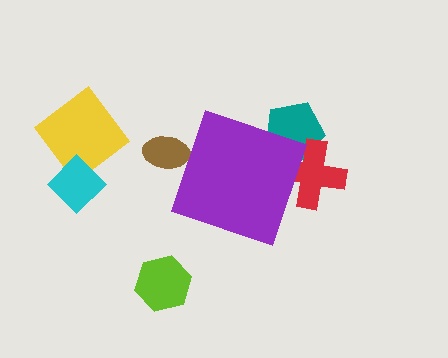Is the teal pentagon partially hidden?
Yes, the teal pentagon is partially hidden behind the purple diamond.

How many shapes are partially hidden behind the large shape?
3 shapes are partially hidden.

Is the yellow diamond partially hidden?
No, the yellow diamond is fully visible.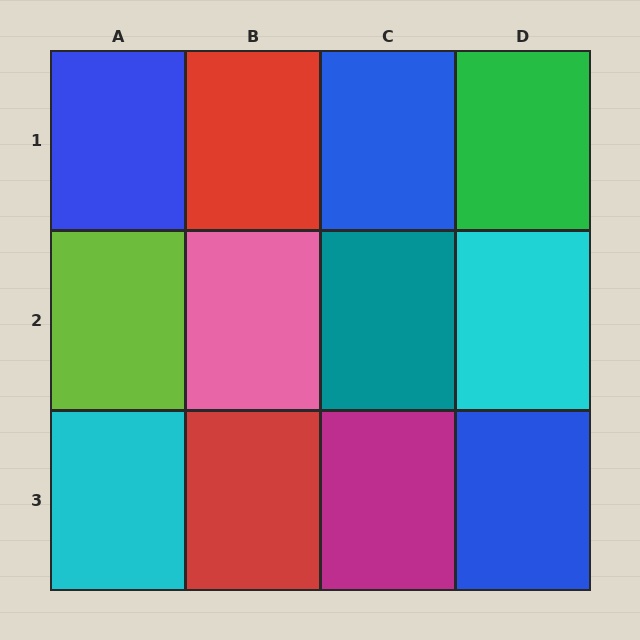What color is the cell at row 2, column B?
Pink.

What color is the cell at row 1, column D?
Green.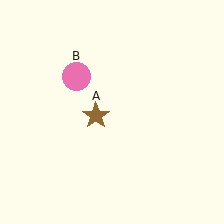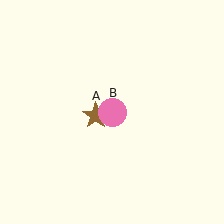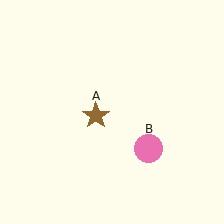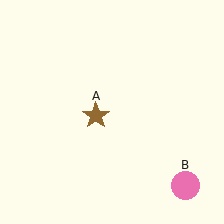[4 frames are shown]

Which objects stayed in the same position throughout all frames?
Brown star (object A) remained stationary.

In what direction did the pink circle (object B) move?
The pink circle (object B) moved down and to the right.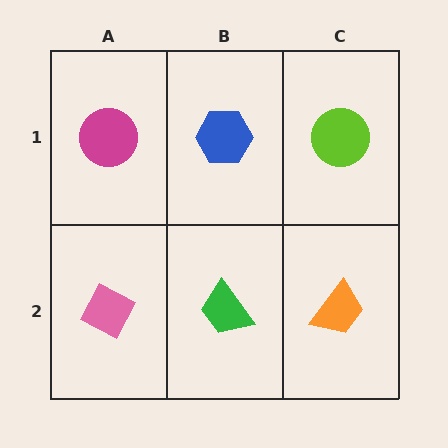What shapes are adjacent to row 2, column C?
A lime circle (row 1, column C), a green trapezoid (row 2, column B).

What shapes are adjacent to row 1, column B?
A green trapezoid (row 2, column B), a magenta circle (row 1, column A), a lime circle (row 1, column C).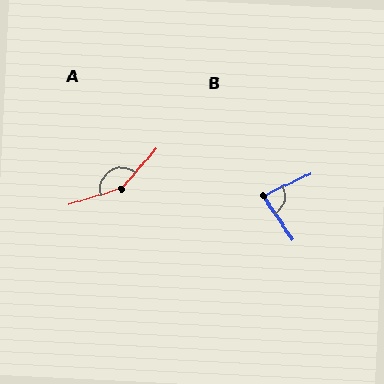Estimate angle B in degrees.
Approximately 81 degrees.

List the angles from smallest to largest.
B (81°), A (148°).